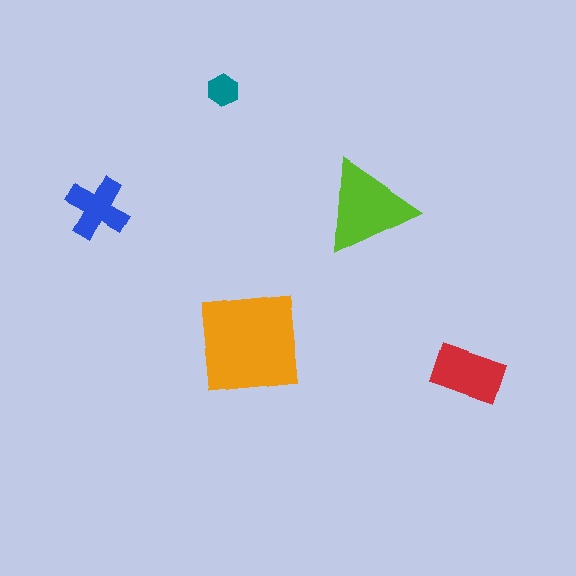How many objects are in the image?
There are 5 objects in the image.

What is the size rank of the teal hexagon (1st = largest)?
5th.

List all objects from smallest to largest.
The teal hexagon, the blue cross, the red rectangle, the lime triangle, the orange square.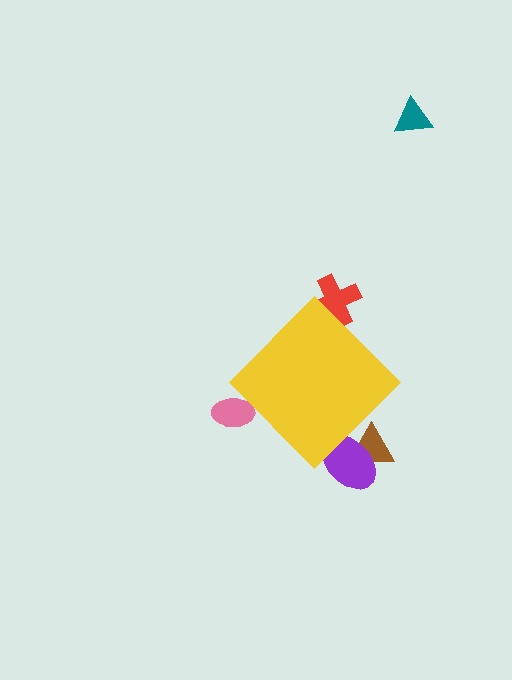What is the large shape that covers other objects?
A yellow diamond.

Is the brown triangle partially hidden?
Yes, the brown triangle is partially hidden behind the yellow diamond.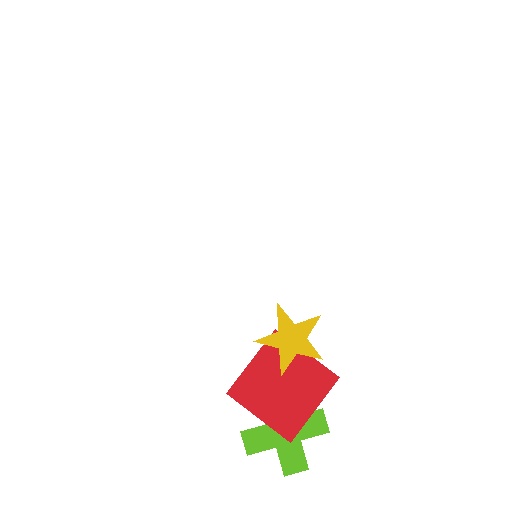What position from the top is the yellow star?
The yellow star is 1st from the top.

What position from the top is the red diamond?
The red diamond is 2nd from the top.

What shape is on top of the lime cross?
The red diamond is on top of the lime cross.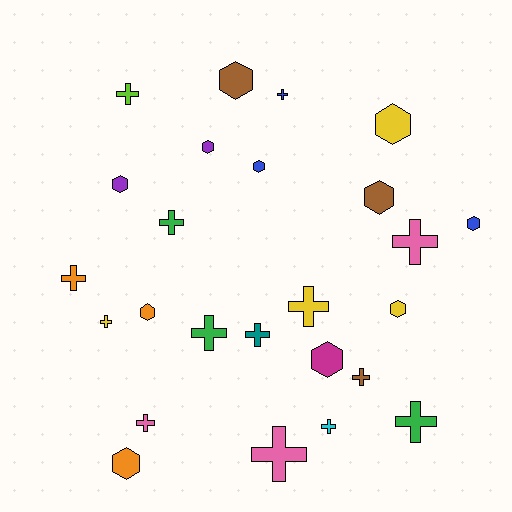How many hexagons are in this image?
There are 11 hexagons.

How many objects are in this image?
There are 25 objects.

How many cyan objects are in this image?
There is 1 cyan object.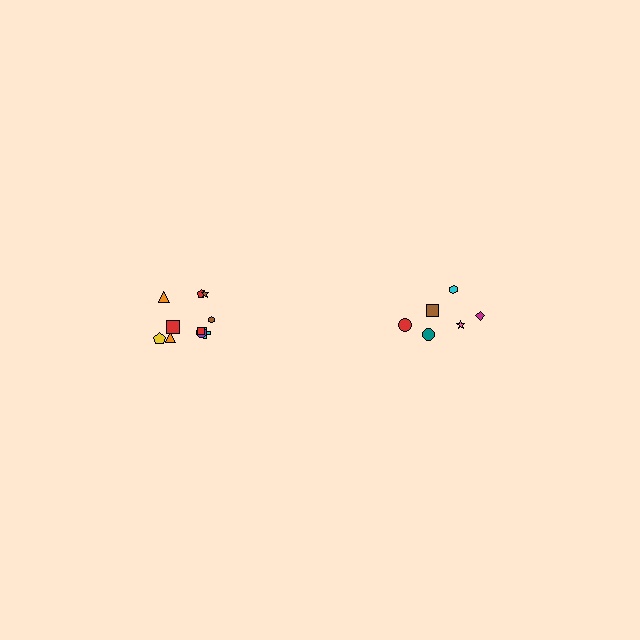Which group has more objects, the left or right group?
The left group.